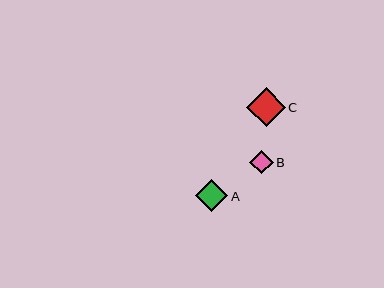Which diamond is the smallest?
Diamond B is the smallest with a size of approximately 24 pixels.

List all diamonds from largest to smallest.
From largest to smallest: C, A, B.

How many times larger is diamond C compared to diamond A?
Diamond C is approximately 1.2 times the size of diamond A.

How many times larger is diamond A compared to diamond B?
Diamond A is approximately 1.4 times the size of diamond B.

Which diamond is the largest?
Diamond C is the largest with a size of approximately 38 pixels.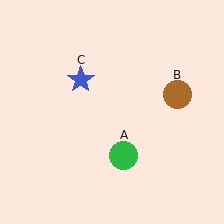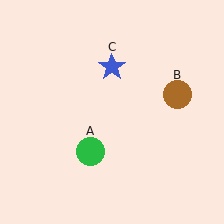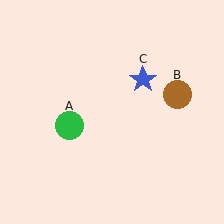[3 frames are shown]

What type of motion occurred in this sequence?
The green circle (object A), blue star (object C) rotated clockwise around the center of the scene.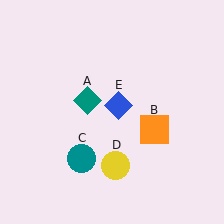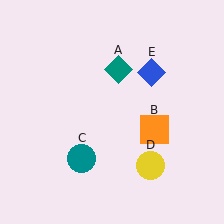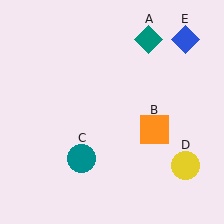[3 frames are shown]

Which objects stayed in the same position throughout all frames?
Orange square (object B) and teal circle (object C) remained stationary.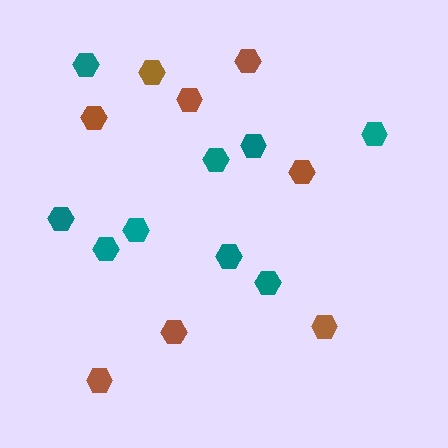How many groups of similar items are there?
There are 2 groups: one group of brown hexagons (8) and one group of teal hexagons (9).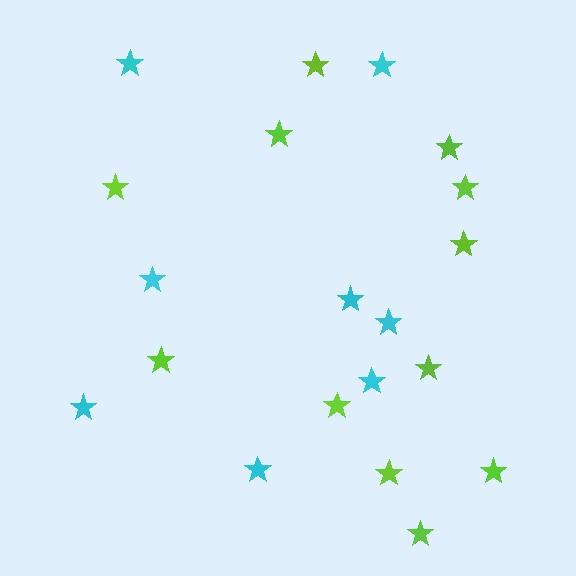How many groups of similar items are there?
There are 2 groups: one group of lime stars (12) and one group of cyan stars (8).